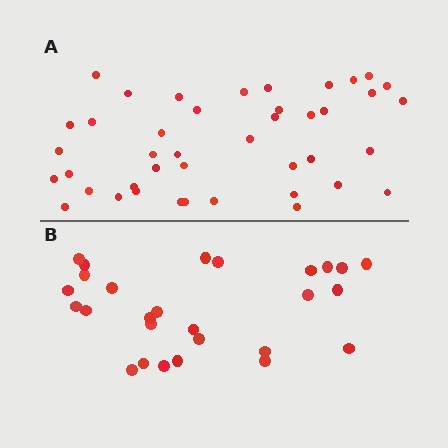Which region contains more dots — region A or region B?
Region A (the top region) has more dots.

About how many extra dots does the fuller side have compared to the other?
Region A has approximately 15 more dots than region B.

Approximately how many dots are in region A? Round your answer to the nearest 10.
About 40 dots. (The exact count is 42, which rounds to 40.)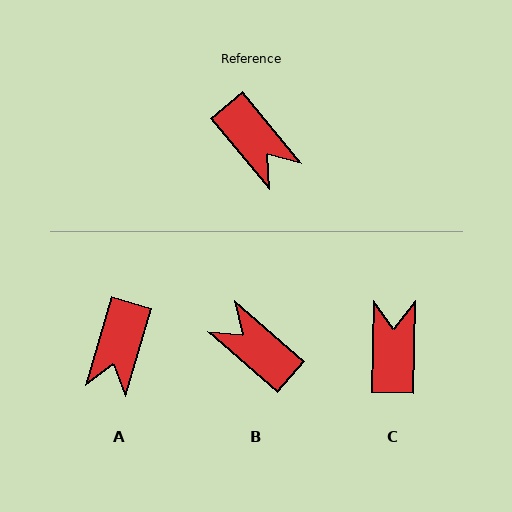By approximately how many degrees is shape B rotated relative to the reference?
Approximately 171 degrees clockwise.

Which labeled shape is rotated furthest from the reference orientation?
B, about 171 degrees away.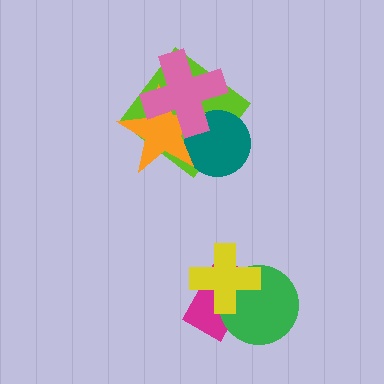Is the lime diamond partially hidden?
Yes, it is partially covered by another shape.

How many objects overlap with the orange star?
3 objects overlap with the orange star.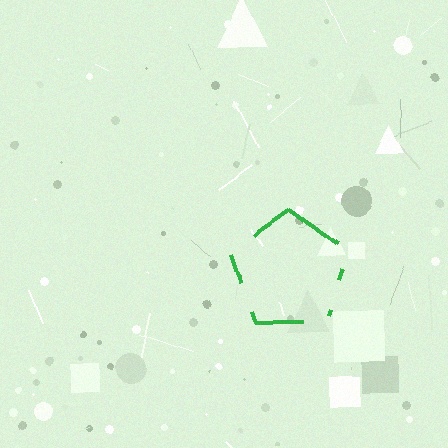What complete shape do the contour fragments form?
The contour fragments form a pentagon.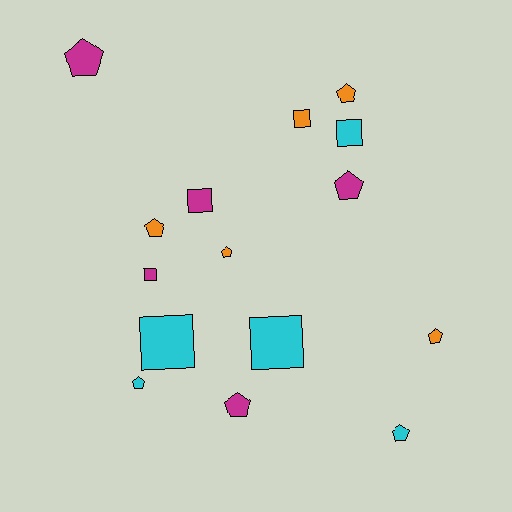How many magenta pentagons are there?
There are 3 magenta pentagons.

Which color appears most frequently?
Orange, with 5 objects.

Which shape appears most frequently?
Pentagon, with 9 objects.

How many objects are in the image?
There are 15 objects.